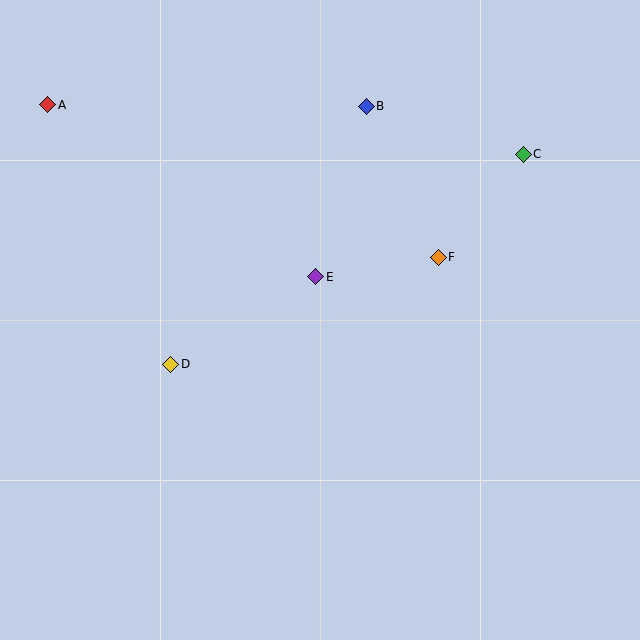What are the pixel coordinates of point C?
Point C is at (523, 154).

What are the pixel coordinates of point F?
Point F is at (438, 257).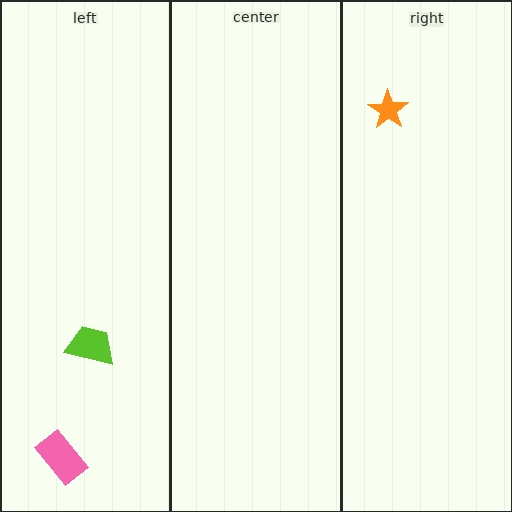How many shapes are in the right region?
1.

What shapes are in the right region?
The orange star.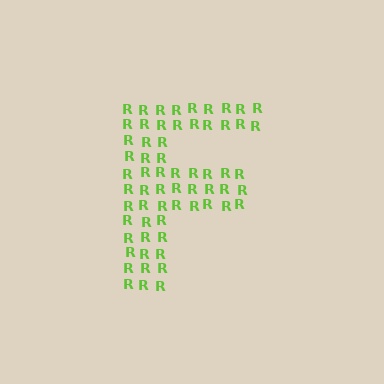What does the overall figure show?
The overall figure shows the letter F.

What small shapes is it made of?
It is made of small letter R's.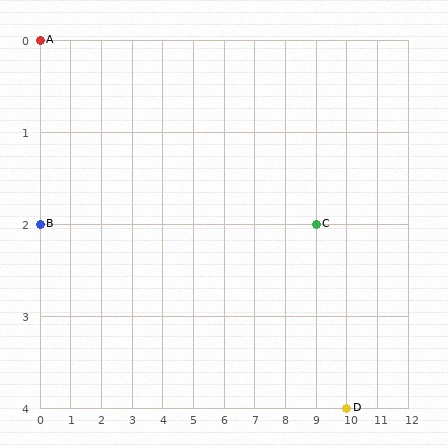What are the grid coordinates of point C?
Point C is at grid coordinates (9, 2).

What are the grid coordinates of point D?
Point D is at grid coordinates (10, 4).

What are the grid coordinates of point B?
Point B is at grid coordinates (0, 2).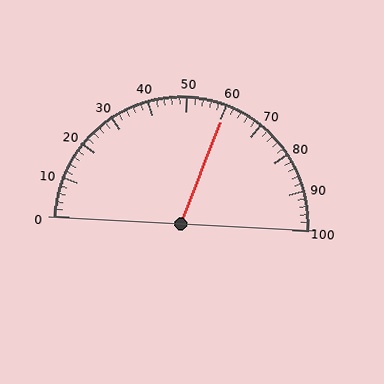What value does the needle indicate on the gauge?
The needle indicates approximately 60.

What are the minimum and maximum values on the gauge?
The gauge ranges from 0 to 100.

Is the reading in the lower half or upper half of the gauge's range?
The reading is in the upper half of the range (0 to 100).